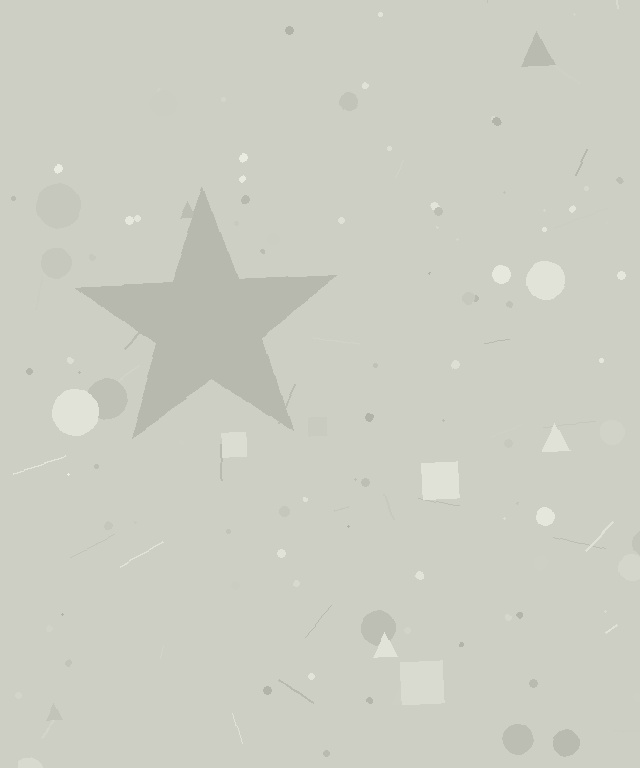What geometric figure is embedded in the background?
A star is embedded in the background.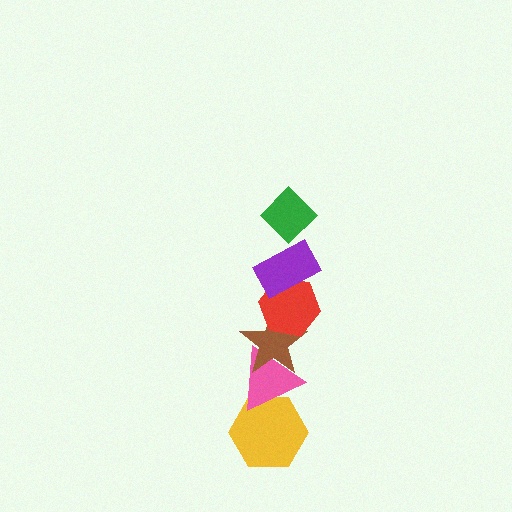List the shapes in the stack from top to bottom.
From top to bottom: the green diamond, the purple rectangle, the red hexagon, the brown star, the pink triangle, the yellow hexagon.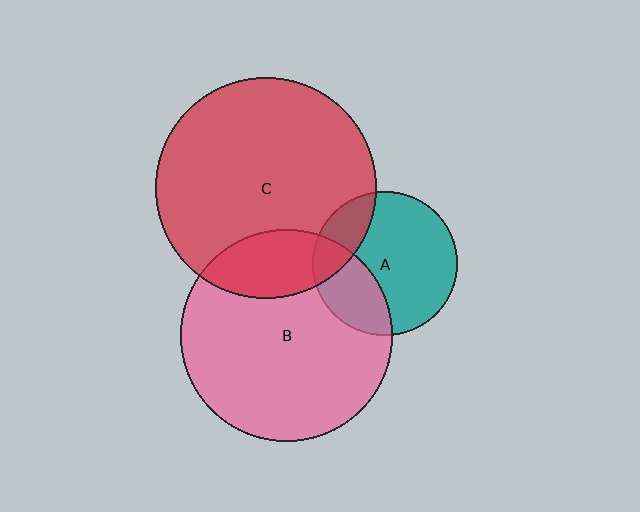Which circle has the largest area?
Circle C (red).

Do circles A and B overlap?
Yes.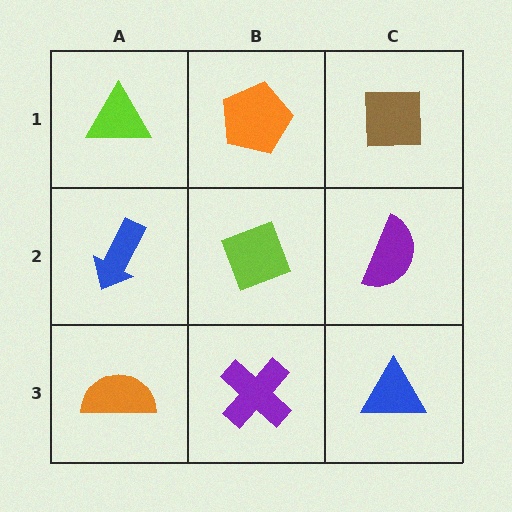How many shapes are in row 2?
3 shapes.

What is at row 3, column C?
A blue triangle.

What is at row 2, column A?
A blue arrow.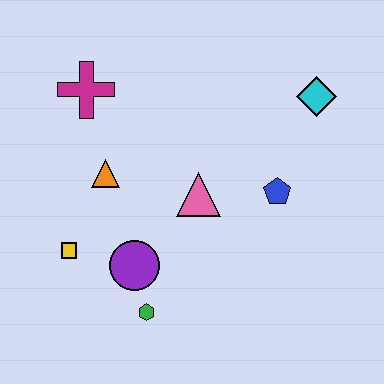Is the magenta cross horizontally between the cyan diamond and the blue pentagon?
No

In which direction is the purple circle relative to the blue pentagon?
The purple circle is to the left of the blue pentagon.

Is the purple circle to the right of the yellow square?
Yes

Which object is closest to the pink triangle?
The blue pentagon is closest to the pink triangle.